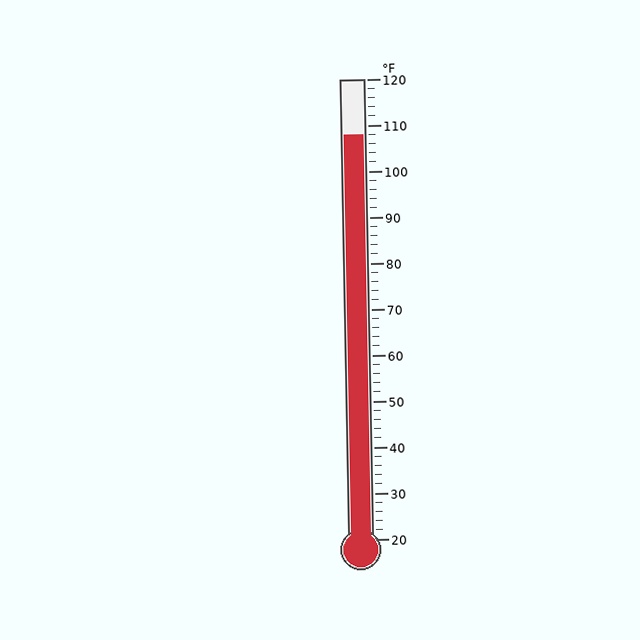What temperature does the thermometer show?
The thermometer shows approximately 108°F.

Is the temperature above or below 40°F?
The temperature is above 40°F.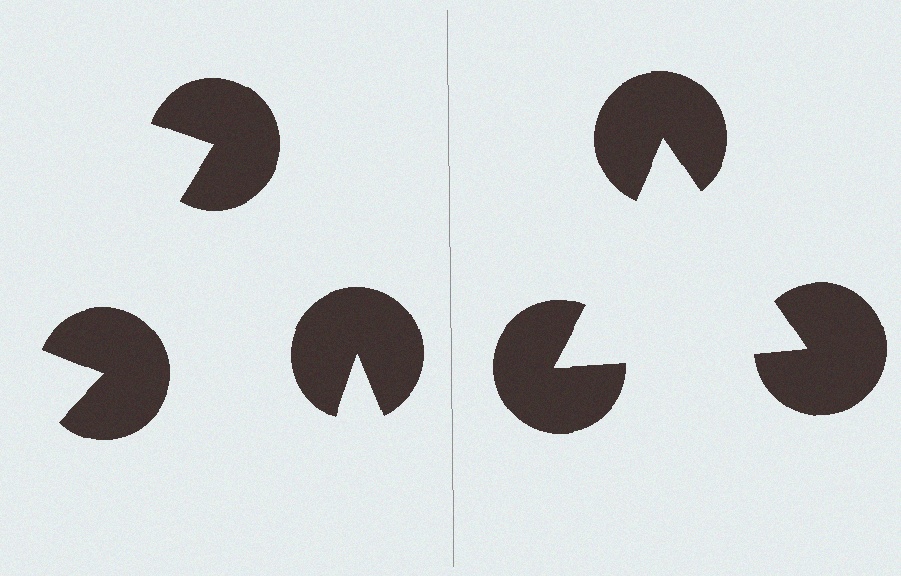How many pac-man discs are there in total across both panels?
6 — 3 on each side.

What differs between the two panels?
The pac-man discs are positioned identically on both sides; only the wedge orientations differ. On the right they align to a triangle; on the left they are misaligned.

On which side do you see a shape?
An illusory triangle appears on the right side. On the left side the wedge cuts are rotated, so no coherent shape forms.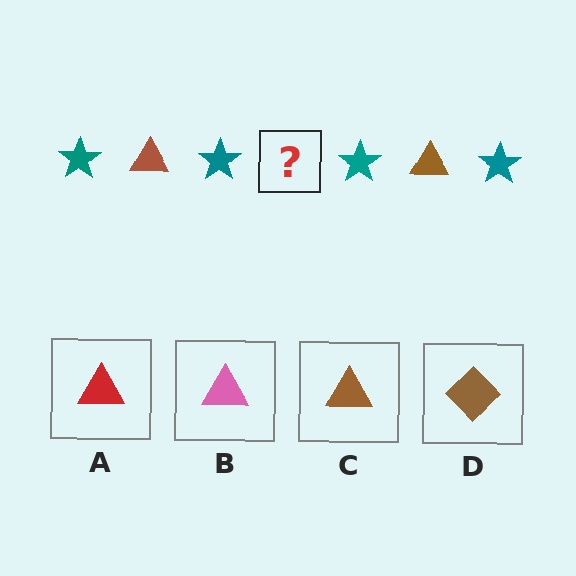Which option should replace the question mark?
Option C.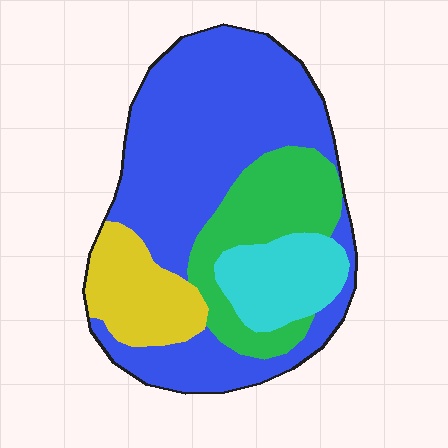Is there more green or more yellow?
Green.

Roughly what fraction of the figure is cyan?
Cyan covers 13% of the figure.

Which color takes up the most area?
Blue, at roughly 55%.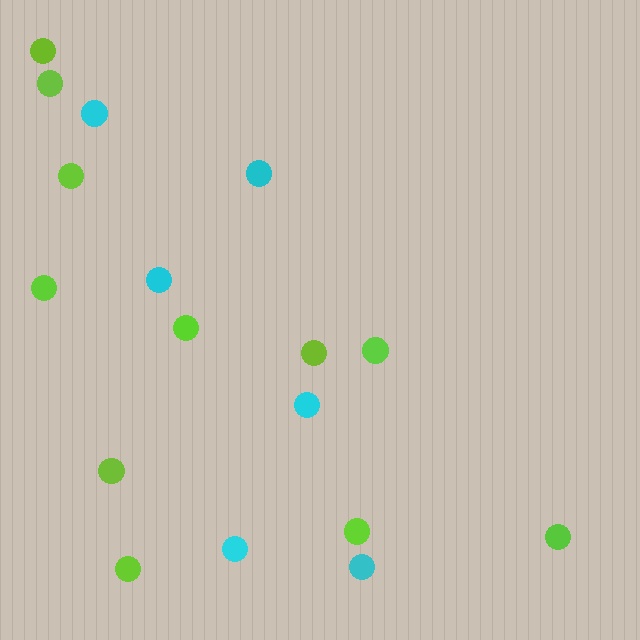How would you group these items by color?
There are 2 groups: one group of cyan circles (6) and one group of lime circles (11).